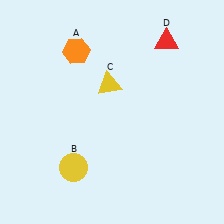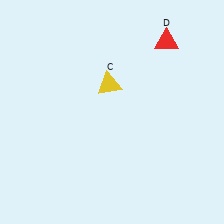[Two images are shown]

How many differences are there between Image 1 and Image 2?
There are 2 differences between the two images.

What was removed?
The yellow circle (B), the orange hexagon (A) were removed in Image 2.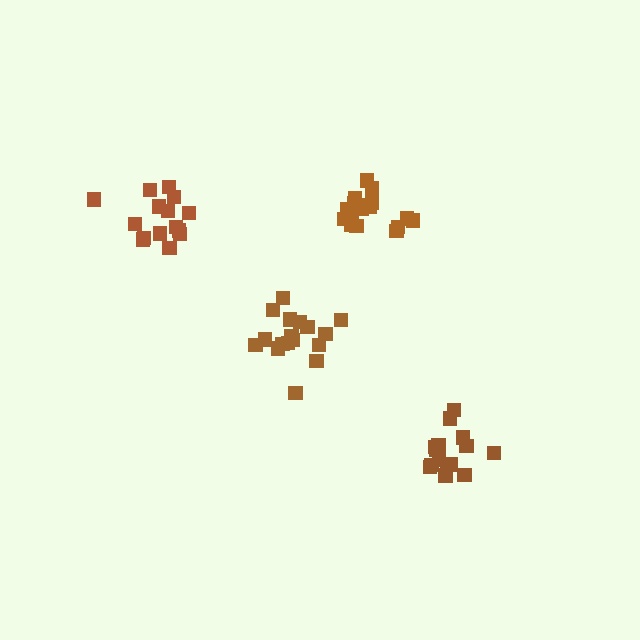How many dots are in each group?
Group 1: 15 dots, Group 2: 17 dots, Group 3: 15 dots, Group 4: 17 dots (64 total).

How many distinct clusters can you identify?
There are 4 distinct clusters.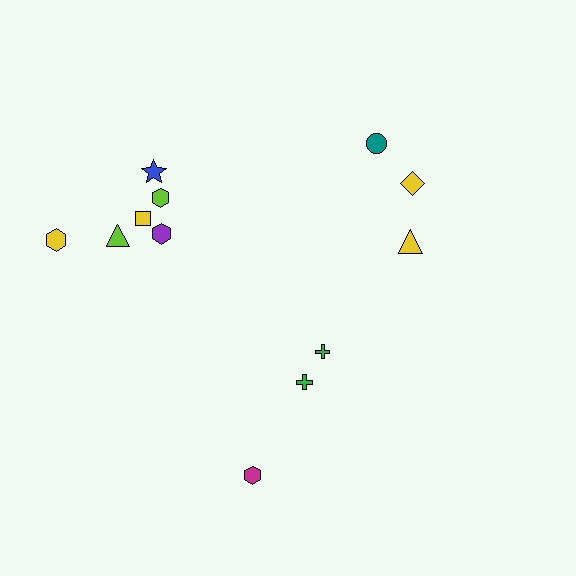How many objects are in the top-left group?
There are 6 objects.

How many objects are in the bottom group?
There are 3 objects.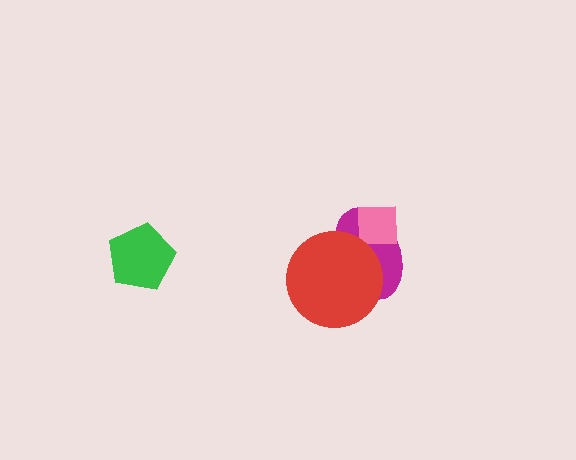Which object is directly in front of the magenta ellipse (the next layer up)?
The pink square is directly in front of the magenta ellipse.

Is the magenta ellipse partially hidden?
Yes, it is partially covered by another shape.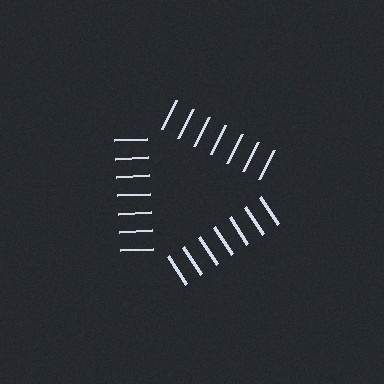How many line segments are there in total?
21 — 7 along each of the 3 edges.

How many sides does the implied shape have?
3 sides — the line-ends trace a triangle.